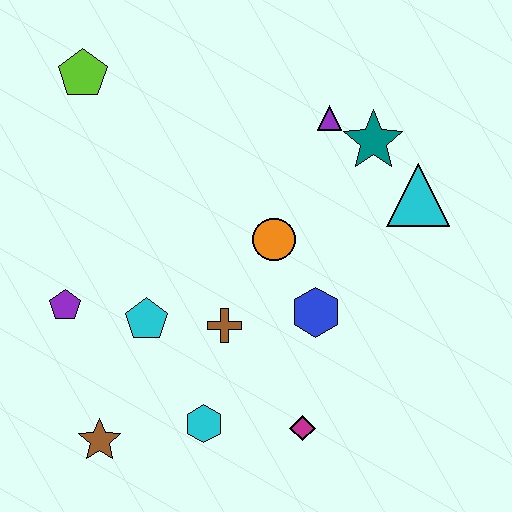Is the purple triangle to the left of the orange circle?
No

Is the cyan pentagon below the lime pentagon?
Yes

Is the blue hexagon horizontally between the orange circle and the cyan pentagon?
No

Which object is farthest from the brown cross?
The lime pentagon is farthest from the brown cross.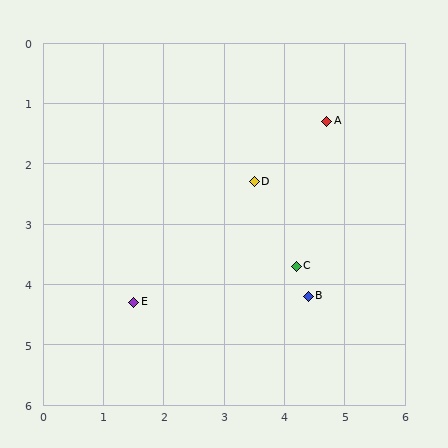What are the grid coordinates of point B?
Point B is at approximately (4.4, 4.2).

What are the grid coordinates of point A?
Point A is at approximately (4.7, 1.3).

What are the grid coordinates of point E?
Point E is at approximately (1.5, 4.3).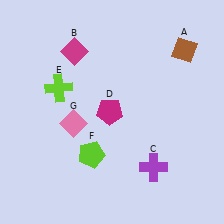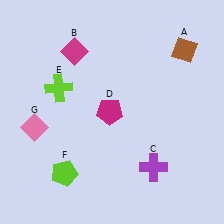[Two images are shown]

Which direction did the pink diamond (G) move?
The pink diamond (G) moved left.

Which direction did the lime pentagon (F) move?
The lime pentagon (F) moved left.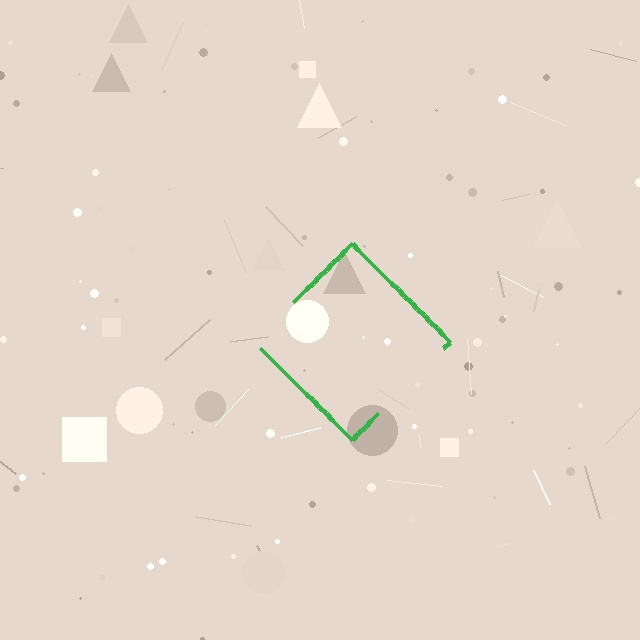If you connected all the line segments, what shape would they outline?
They would outline a diamond.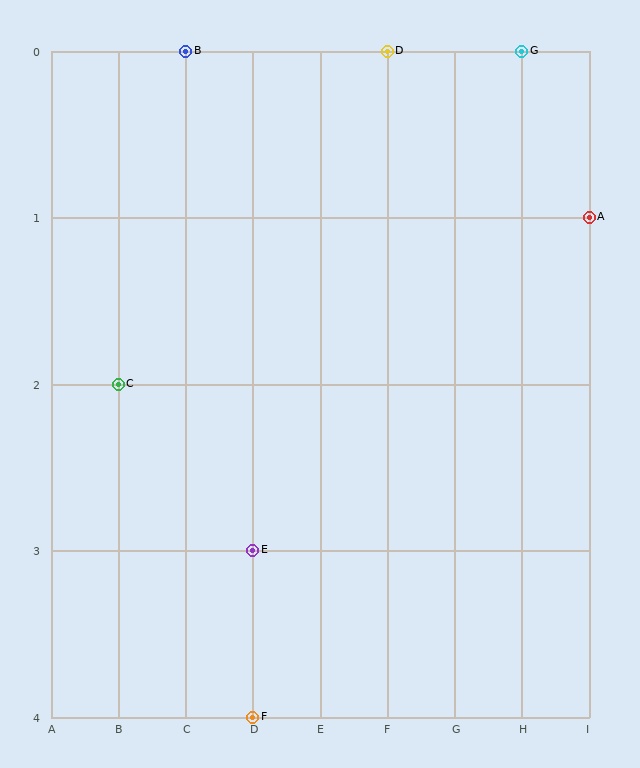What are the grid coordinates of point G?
Point G is at grid coordinates (H, 0).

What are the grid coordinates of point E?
Point E is at grid coordinates (D, 3).